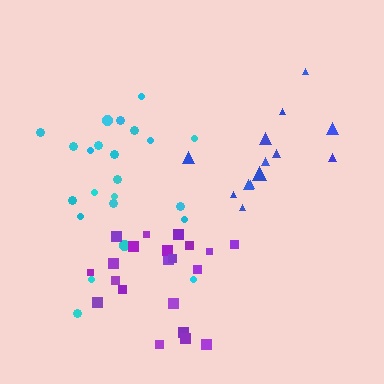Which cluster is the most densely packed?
Purple.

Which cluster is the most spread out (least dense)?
Blue.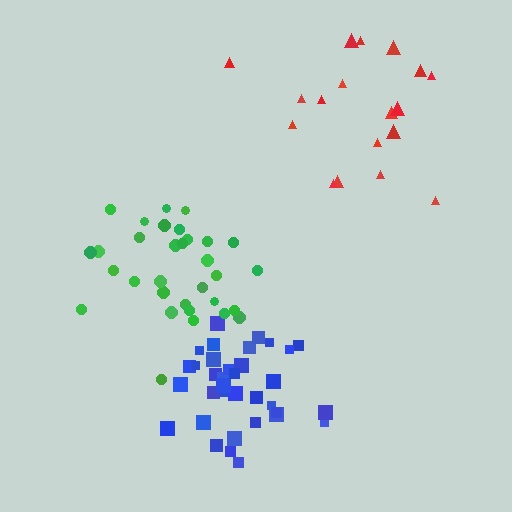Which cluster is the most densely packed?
Blue.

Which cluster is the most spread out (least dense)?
Red.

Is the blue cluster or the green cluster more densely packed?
Blue.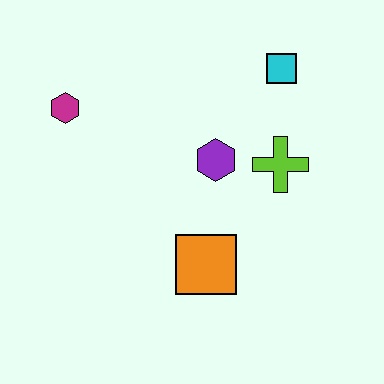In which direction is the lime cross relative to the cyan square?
The lime cross is below the cyan square.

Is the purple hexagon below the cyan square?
Yes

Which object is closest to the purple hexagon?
The lime cross is closest to the purple hexagon.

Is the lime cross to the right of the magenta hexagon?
Yes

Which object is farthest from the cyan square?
The magenta hexagon is farthest from the cyan square.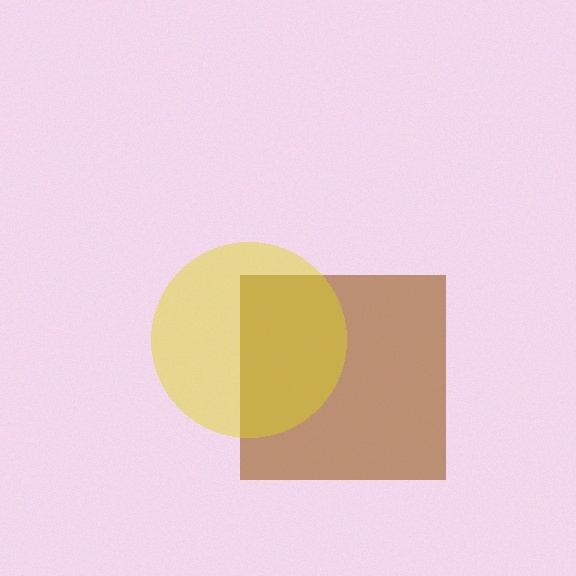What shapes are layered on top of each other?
The layered shapes are: a brown square, a yellow circle.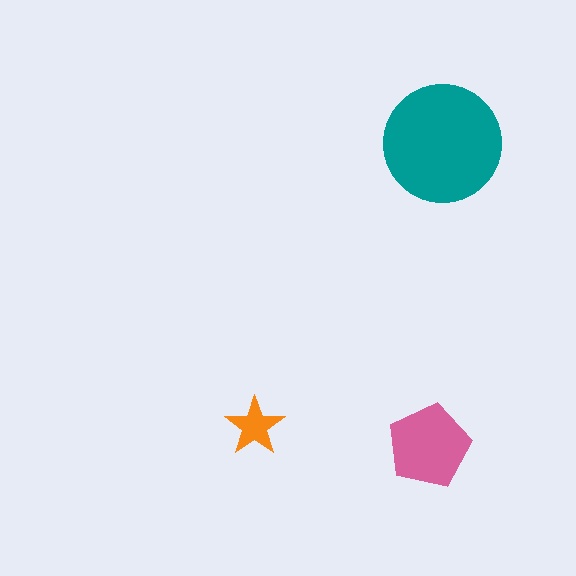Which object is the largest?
The teal circle.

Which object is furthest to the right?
The teal circle is rightmost.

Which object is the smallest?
The orange star.